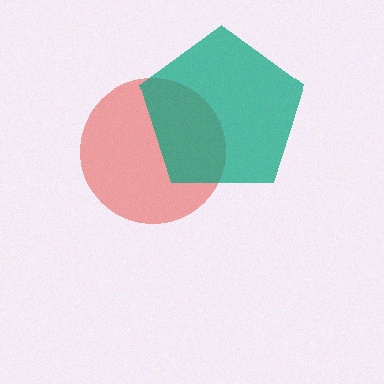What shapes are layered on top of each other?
The layered shapes are: a red circle, a teal pentagon.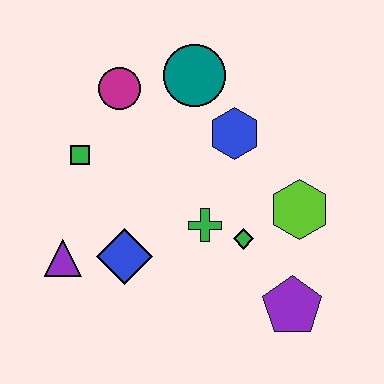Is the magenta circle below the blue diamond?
No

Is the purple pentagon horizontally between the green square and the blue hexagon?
No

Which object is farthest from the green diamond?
The magenta circle is farthest from the green diamond.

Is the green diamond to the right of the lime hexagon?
No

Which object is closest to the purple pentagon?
The green diamond is closest to the purple pentagon.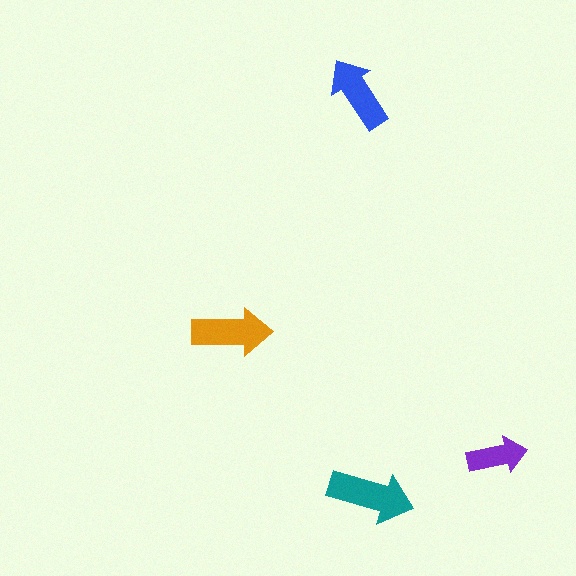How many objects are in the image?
There are 4 objects in the image.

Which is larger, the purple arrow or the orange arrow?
The orange one.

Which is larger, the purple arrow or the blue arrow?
The blue one.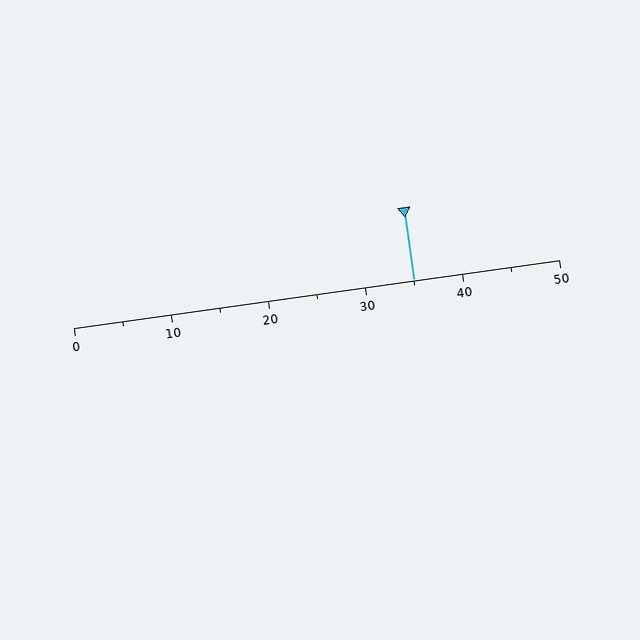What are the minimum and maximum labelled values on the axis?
The axis runs from 0 to 50.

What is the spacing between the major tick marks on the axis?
The major ticks are spaced 10 apart.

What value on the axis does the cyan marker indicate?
The marker indicates approximately 35.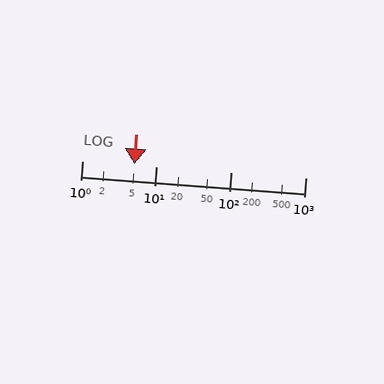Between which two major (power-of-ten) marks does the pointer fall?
The pointer is between 1 and 10.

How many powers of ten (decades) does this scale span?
The scale spans 3 decades, from 1 to 1000.